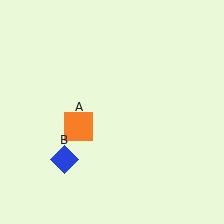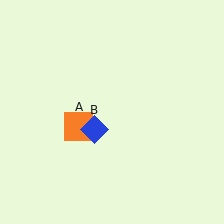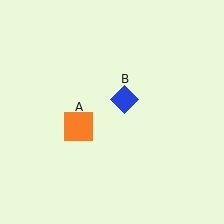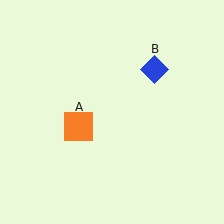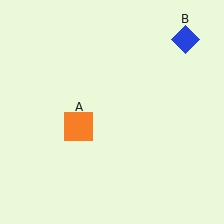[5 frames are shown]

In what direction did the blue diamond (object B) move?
The blue diamond (object B) moved up and to the right.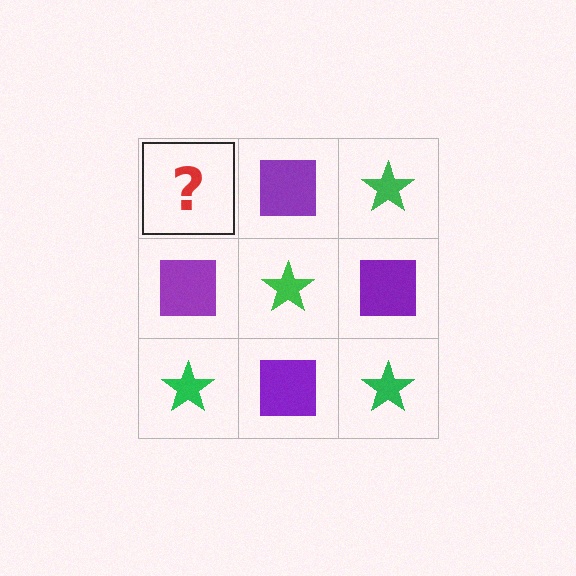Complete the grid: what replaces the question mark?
The question mark should be replaced with a green star.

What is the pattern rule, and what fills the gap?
The rule is that it alternates green star and purple square in a checkerboard pattern. The gap should be filled with a green star.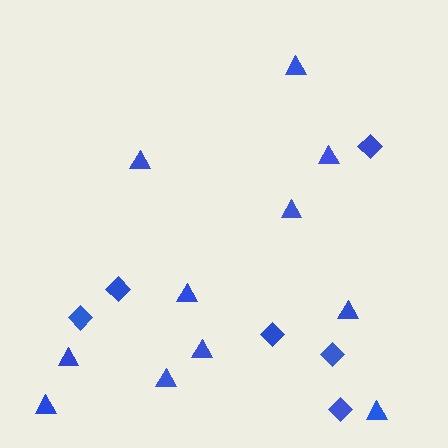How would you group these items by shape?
There are 2 groups: one group of diamonds (6) and one group of triangles (11).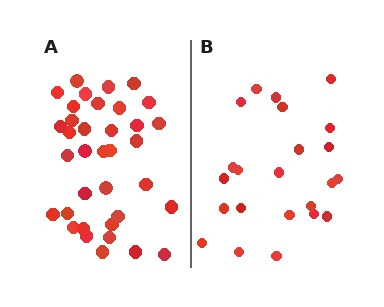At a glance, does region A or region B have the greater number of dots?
Region A (the left region) has more dots.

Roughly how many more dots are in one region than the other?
Region A has approximately 15 more dots than region B.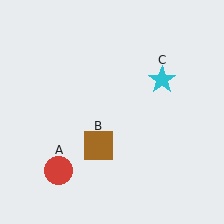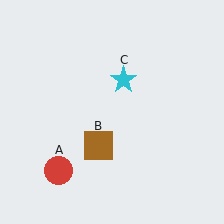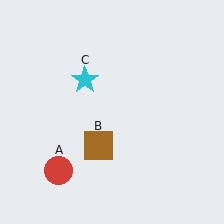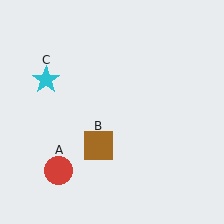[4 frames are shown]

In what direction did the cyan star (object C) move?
The cyan star (object C) moved left.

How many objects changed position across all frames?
1 object changed position: cyan star (object C).